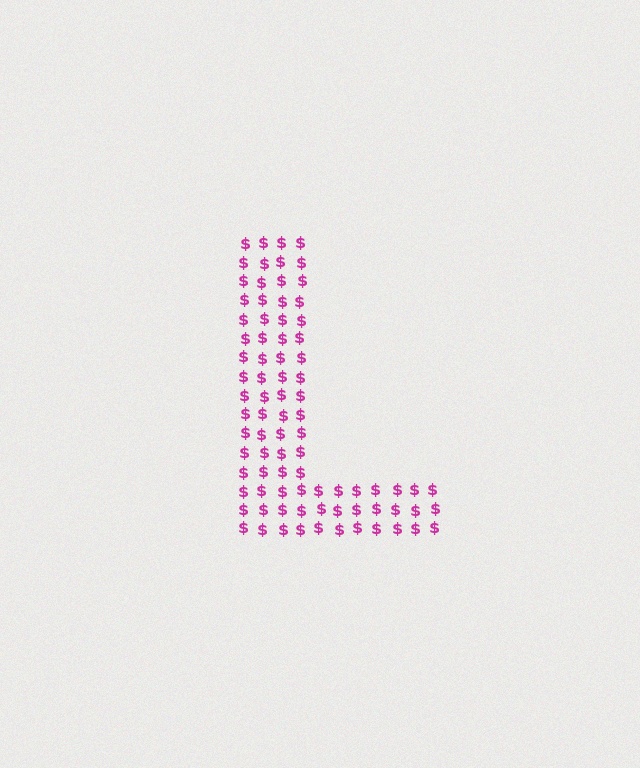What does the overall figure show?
The overall figure shows the letter L.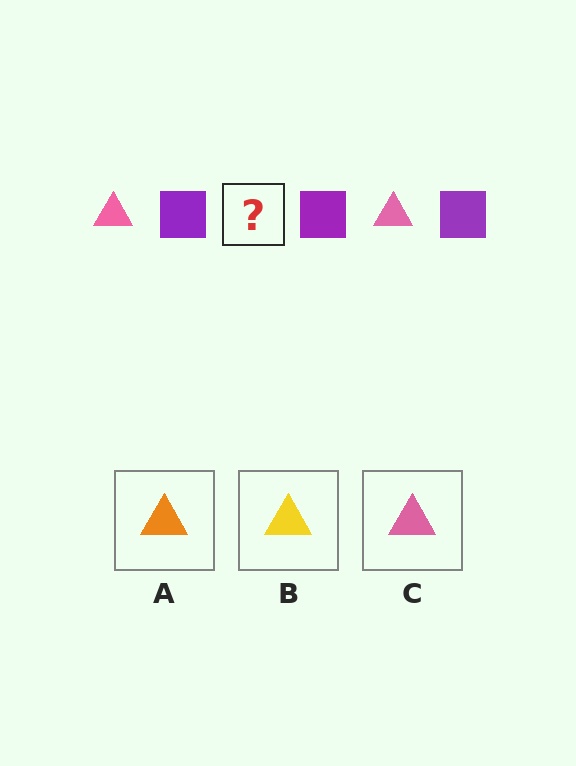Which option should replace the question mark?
Option C.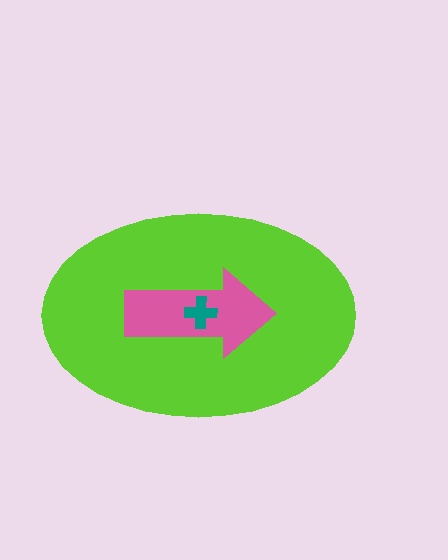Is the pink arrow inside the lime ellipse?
Yes.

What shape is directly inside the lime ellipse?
The pink arrow.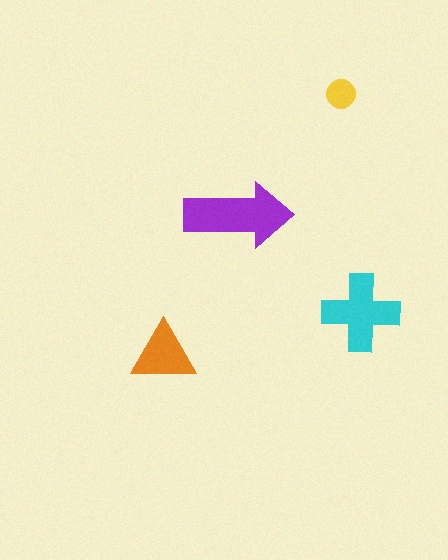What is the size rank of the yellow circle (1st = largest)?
4th.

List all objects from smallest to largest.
The yellow circle, the orange triangle, the cyan cross, the purple arrow.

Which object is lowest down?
The orange triangle is bottommost.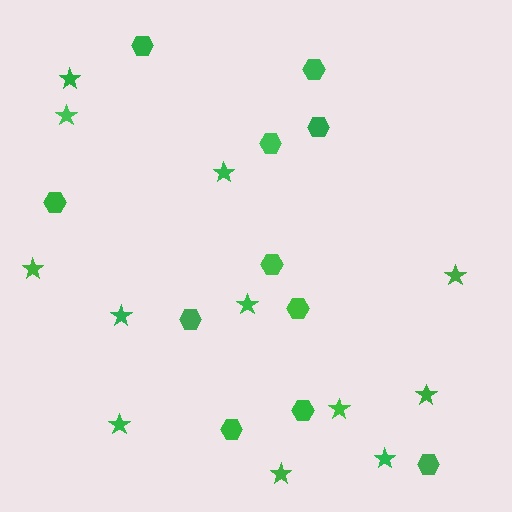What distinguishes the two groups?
There are 2 groups: one group of hexagons (11) and one group of stars (12).